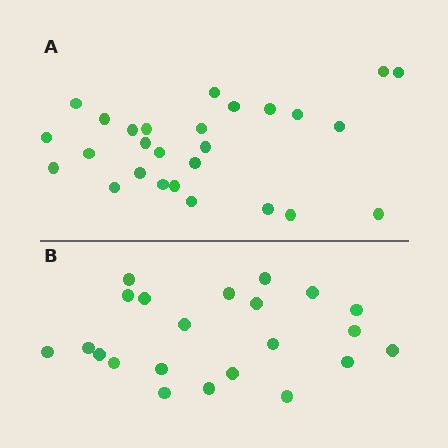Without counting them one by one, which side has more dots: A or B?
Region A (the top region) has more dots.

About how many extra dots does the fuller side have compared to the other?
Region A has about 5 more dots than region B.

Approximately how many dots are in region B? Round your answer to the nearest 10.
About 20 dots. (The exact count is 22, which rounds to 20.)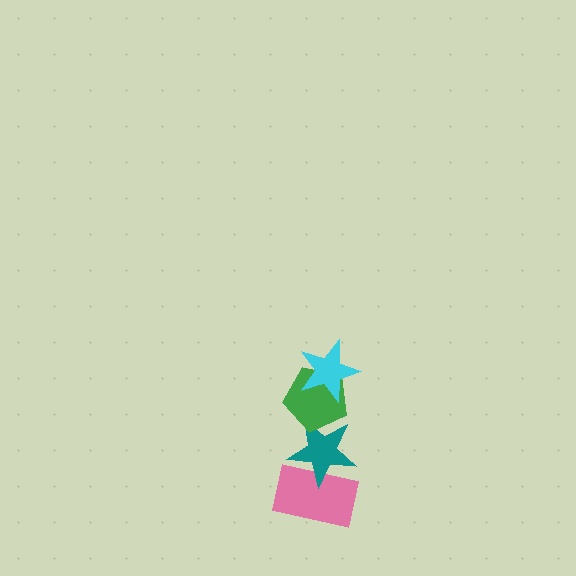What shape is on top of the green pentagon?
The cyan star is on top of the green pentagon.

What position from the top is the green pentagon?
The green pentagon is 2nd from the top.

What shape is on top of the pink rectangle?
The teal star is on top of the pink rectangle.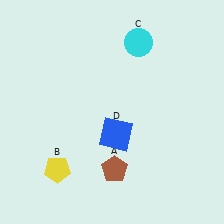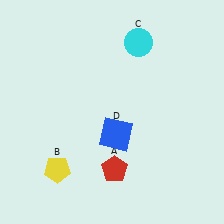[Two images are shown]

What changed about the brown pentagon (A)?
In Image 1, A is brown. In Image 2, it changed to red.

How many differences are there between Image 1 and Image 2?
There is 1 difference between the two images.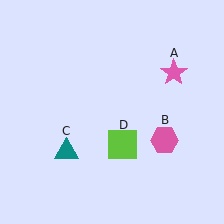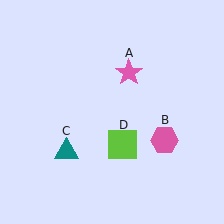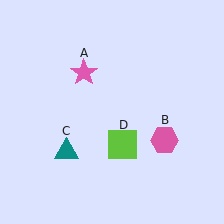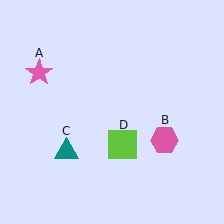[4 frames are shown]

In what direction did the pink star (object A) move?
The pink star (object A) moved left.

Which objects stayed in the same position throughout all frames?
Pink hexagon (object B) and teal triangle (object C) and lime square (object D) remained stationary.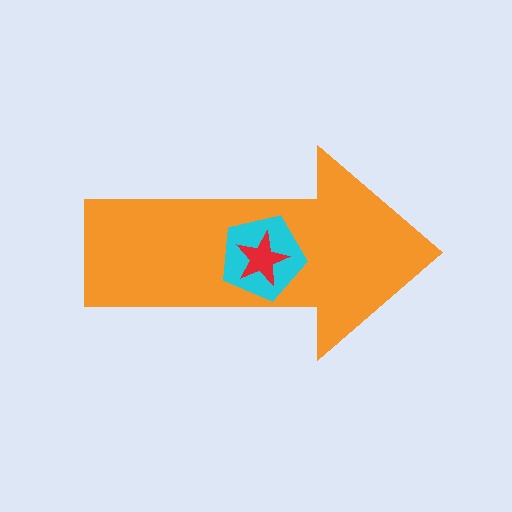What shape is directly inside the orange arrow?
The cyan pentagon.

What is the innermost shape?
The red star.